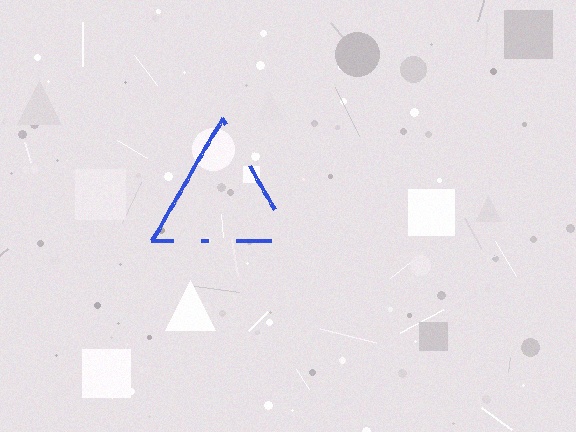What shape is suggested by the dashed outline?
The dashed outline suggests a triangle.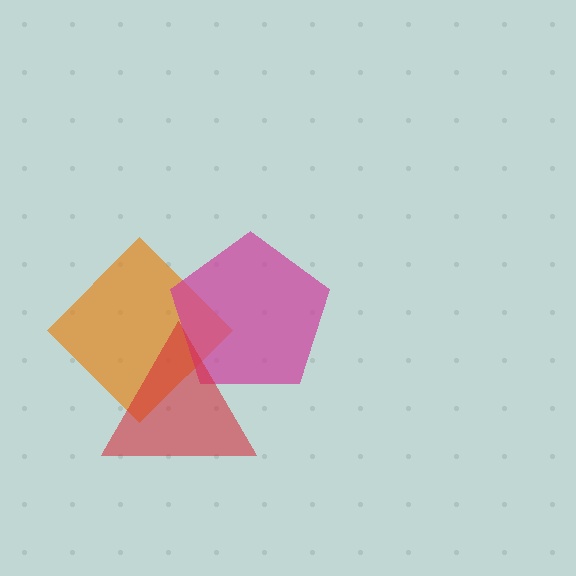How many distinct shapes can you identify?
There are 3 distinct shapes: an orange diamond, a magenta pentagon, a red triangle.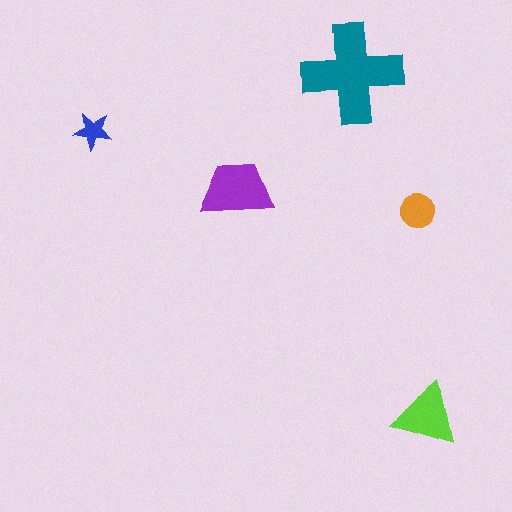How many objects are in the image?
There are 5 objects in the image.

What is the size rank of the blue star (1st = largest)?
5th.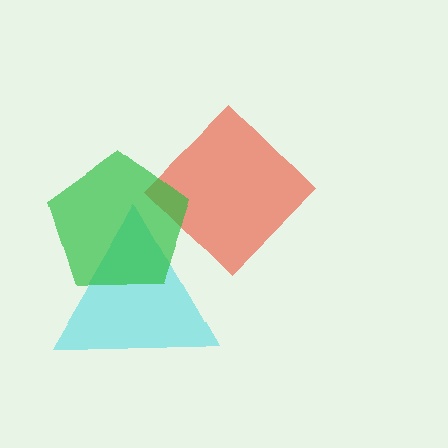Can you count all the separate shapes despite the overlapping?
Yes, there are 3 separate shapes.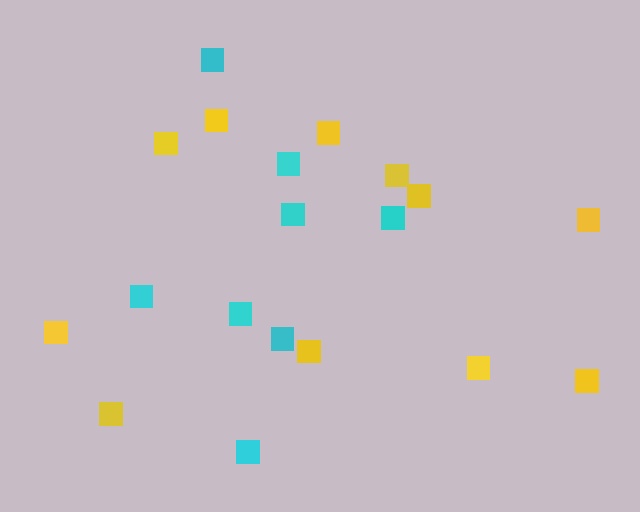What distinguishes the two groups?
There are 2 groups: one group of cyan squares (8) and one group of yellow squares (11).